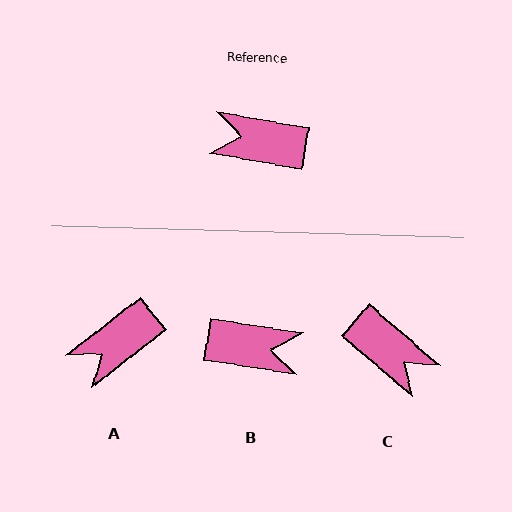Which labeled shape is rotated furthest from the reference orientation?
B, about 179 degrees away.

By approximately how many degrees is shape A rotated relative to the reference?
Approximately 48 degrees counter-clockwise.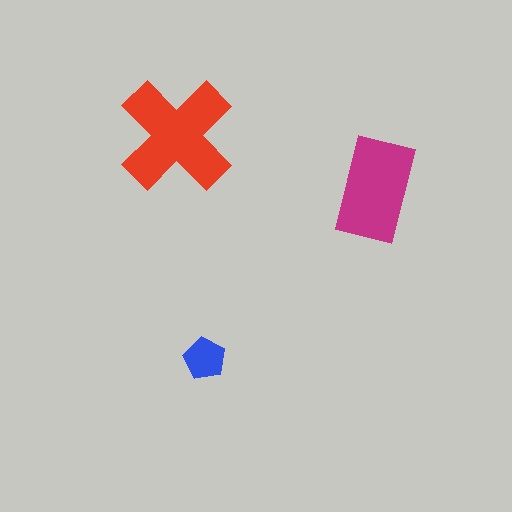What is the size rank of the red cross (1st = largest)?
1st.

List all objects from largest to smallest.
The red cross, the magenta rectangle, the blue pentagon.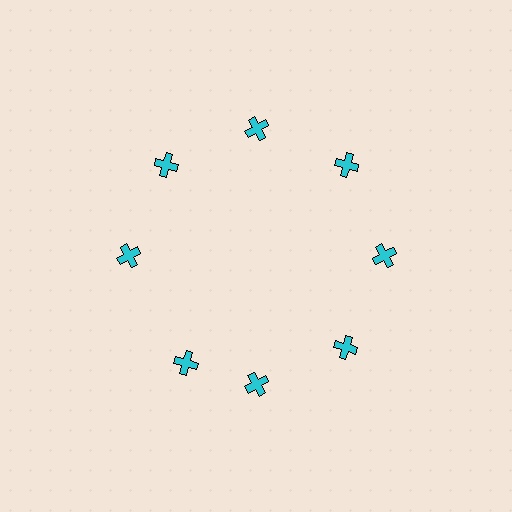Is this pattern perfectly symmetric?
No. The 8 cyan crosses are arranged in a ring, but one element near the 8 o'clock position is rotated out of alignment along the ring, breaking the 8-fold rotational symmetry.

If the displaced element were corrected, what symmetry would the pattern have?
It would have 8-fold rotational symmetry — the pattern would map onto itself every 45 degrees.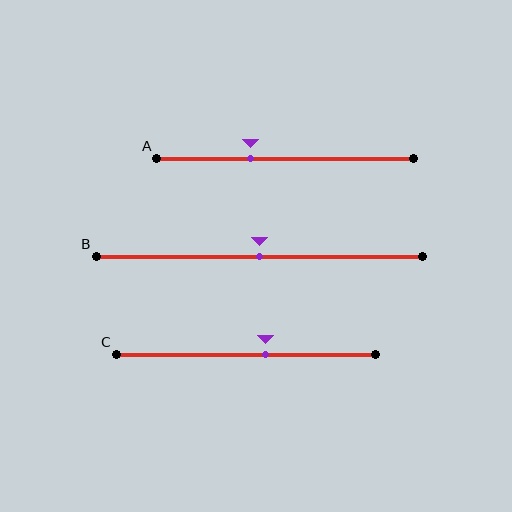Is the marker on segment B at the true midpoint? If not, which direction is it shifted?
Yes, the marker on segment B is at the true midpoint.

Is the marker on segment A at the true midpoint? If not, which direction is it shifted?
No, the marker on segment A is shifted to the left by about 14% of the segment length.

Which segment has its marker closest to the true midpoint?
Segment B has its marker closest to the true midpoint.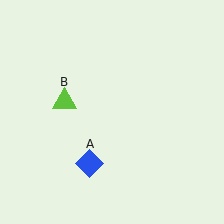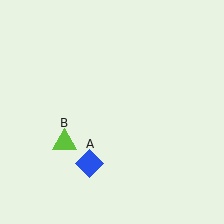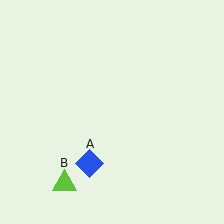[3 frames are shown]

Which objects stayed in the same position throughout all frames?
Blue diamond (object A) remained stationary.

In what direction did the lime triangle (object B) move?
The lime triangle (object B) moved down.